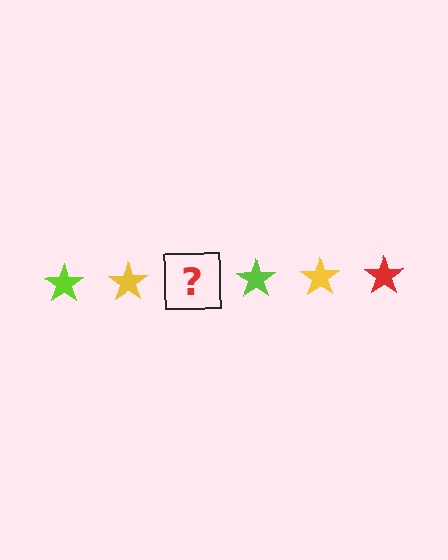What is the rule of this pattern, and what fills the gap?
The rule is that the pattern cycles through lime, yellow, red stars. The gap should be filled with a red star.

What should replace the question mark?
The question mark should be replaced with a red star.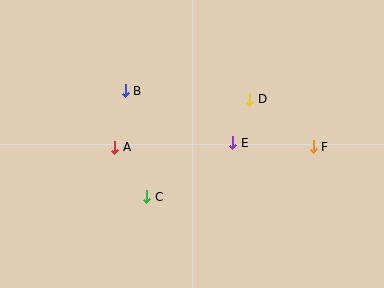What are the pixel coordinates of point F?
Point F is at (313, 147).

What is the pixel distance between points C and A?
The distance between C and A is 59 pixels.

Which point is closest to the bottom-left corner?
Point C is closest to the bottom-left corner.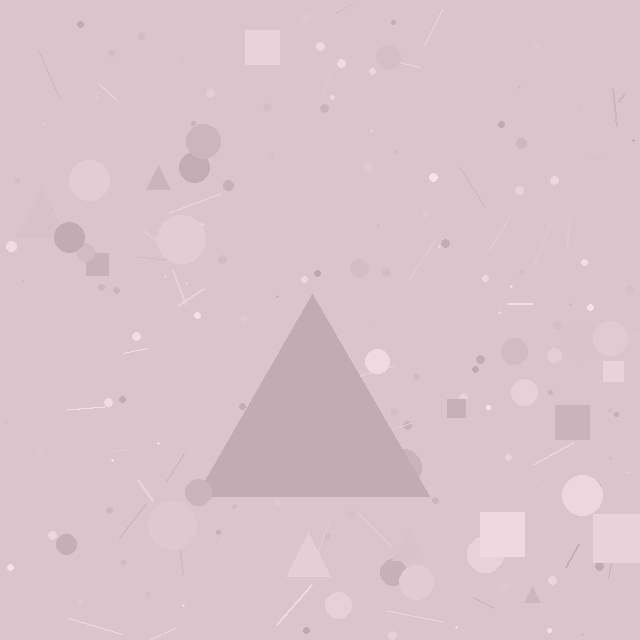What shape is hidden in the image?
A triangle is hidden in the image.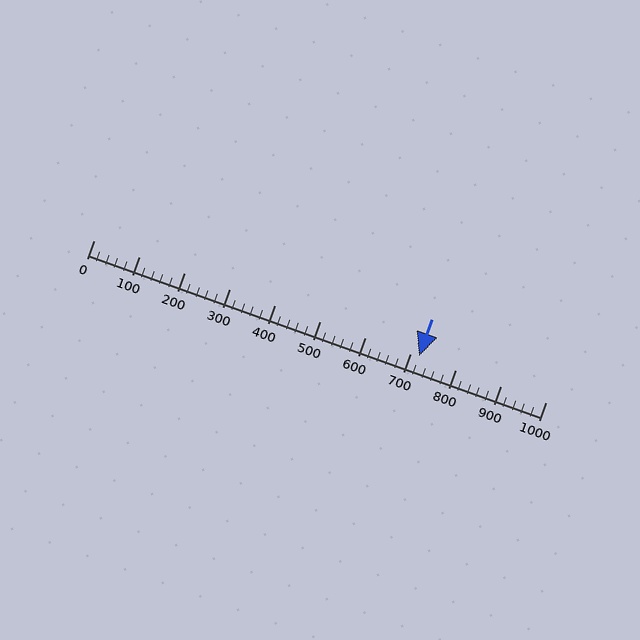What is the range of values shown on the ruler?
The ruler shows values from 0 to 1000.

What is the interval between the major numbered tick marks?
The major tick marks are spaced 100 units apart.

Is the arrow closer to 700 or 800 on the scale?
The arrow is closer to 700.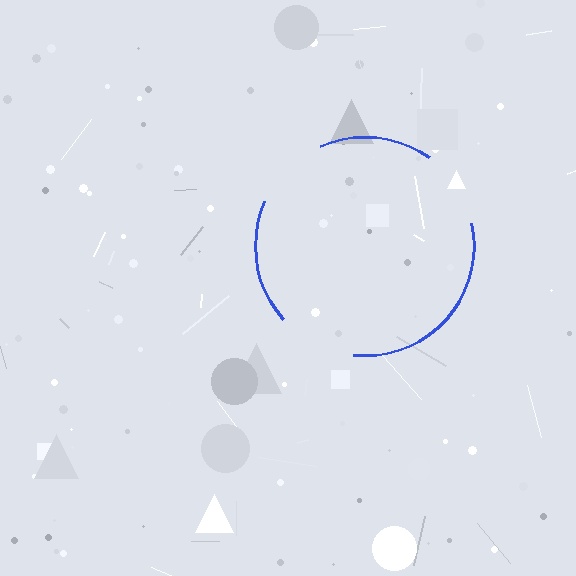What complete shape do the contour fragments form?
The contour fragments form a circle.